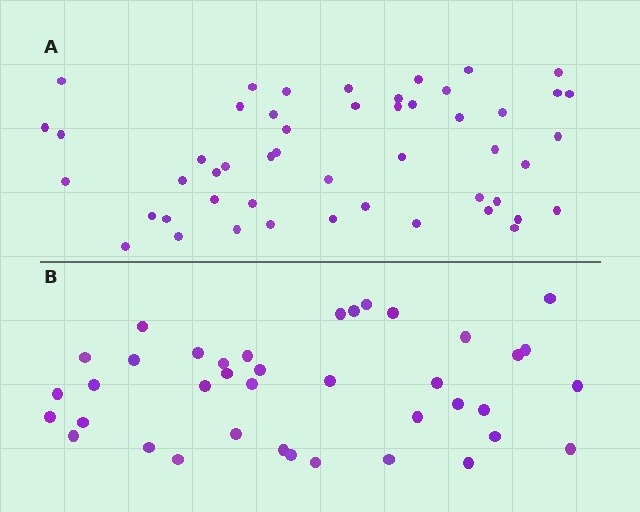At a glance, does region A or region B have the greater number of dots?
Region A (the top region) has more dots.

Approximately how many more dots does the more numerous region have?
Region A has roughly 12 or so more dots than region B.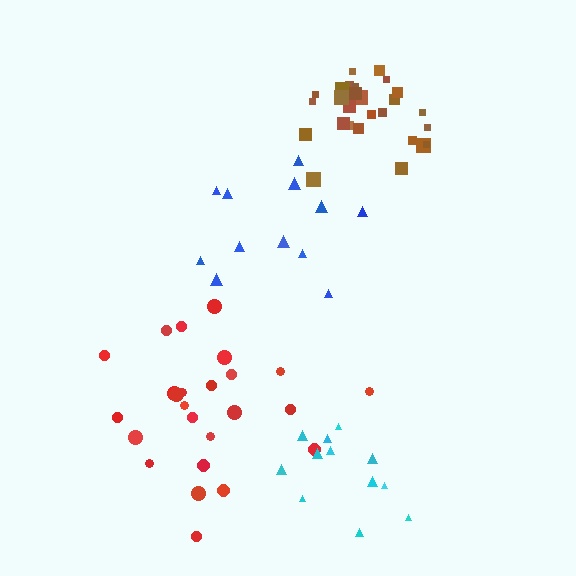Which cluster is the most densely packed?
Brown.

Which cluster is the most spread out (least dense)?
Blue.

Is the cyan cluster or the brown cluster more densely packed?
Brown.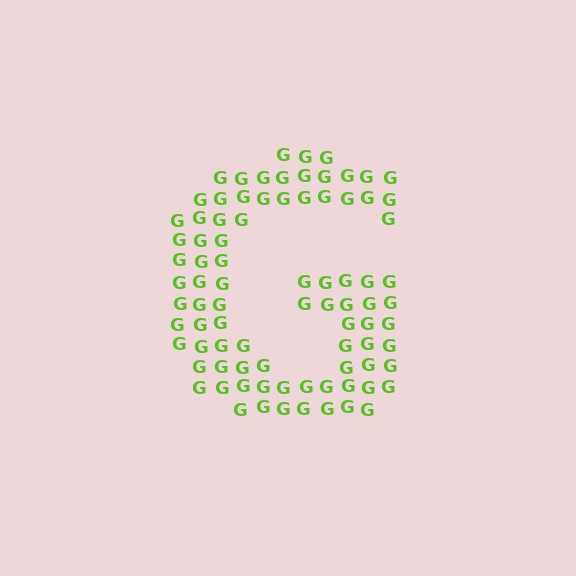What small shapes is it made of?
It is made of small letter G's.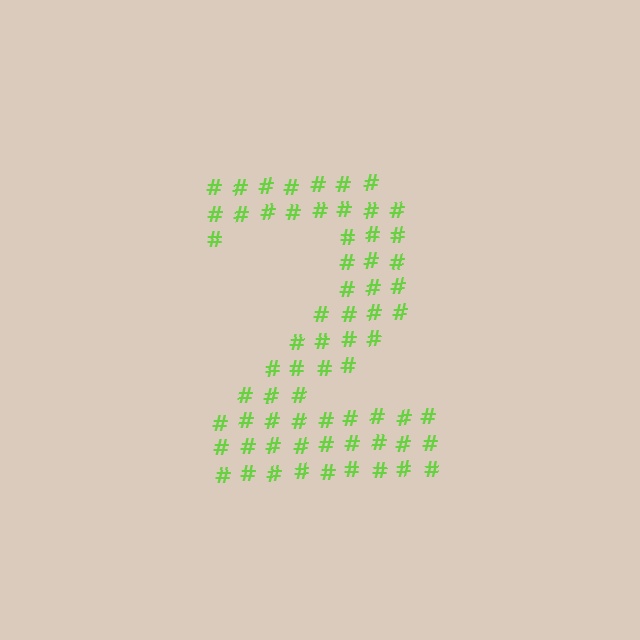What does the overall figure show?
The overall figure shows the digit 2.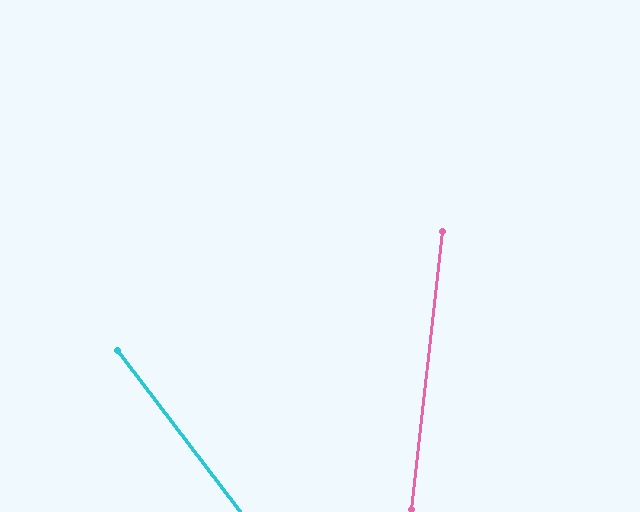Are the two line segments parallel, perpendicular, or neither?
Neither parallel nor perpendicular — they differ by about 44°.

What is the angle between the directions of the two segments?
Approximately 44 degrees.